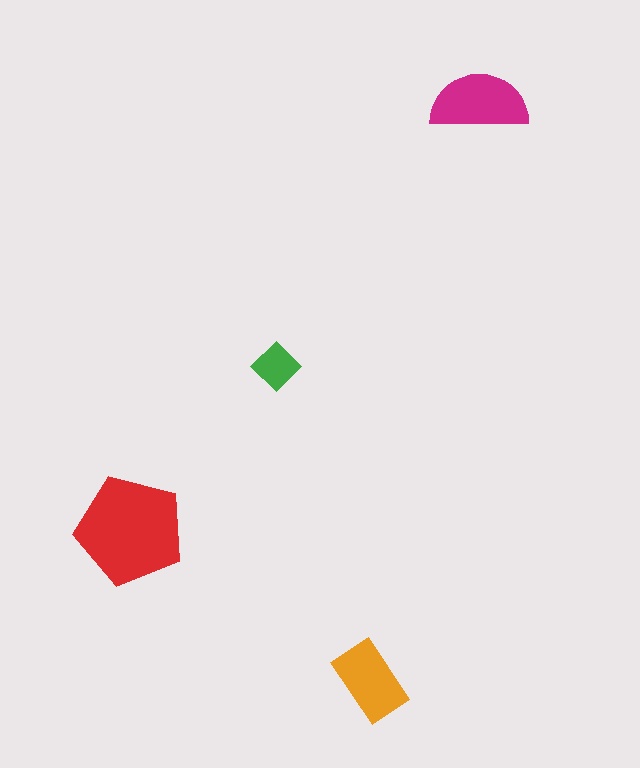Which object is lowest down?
The orange rectangle is bottommost.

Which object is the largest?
The red pentagon.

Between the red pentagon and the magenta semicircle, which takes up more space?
The red pentagon.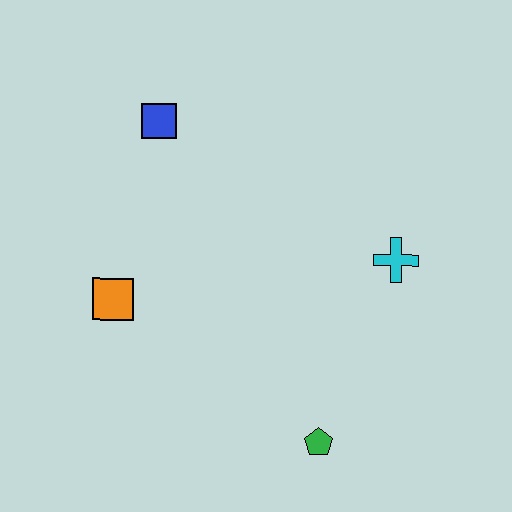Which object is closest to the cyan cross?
The green pentagon is closest to the cyan cross.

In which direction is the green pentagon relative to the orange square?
The green pentagon is to the right of the orange square.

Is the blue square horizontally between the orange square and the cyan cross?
Yes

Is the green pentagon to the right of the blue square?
Yes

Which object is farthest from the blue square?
The green pentagon is farthest from the blue square.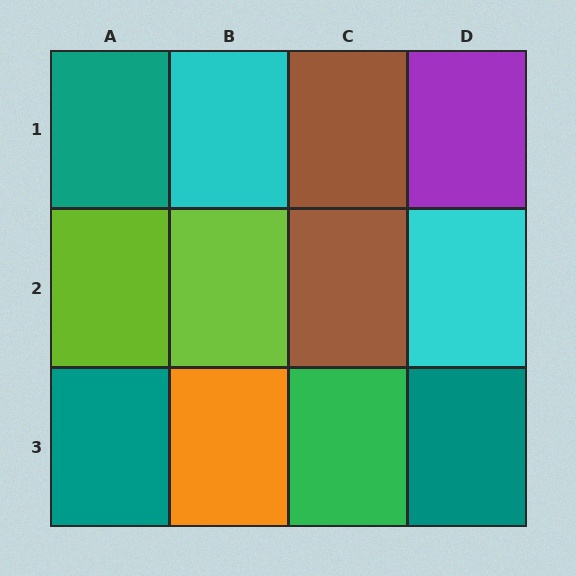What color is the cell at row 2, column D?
Cyan.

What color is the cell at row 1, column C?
Brown.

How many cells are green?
1 cell is green.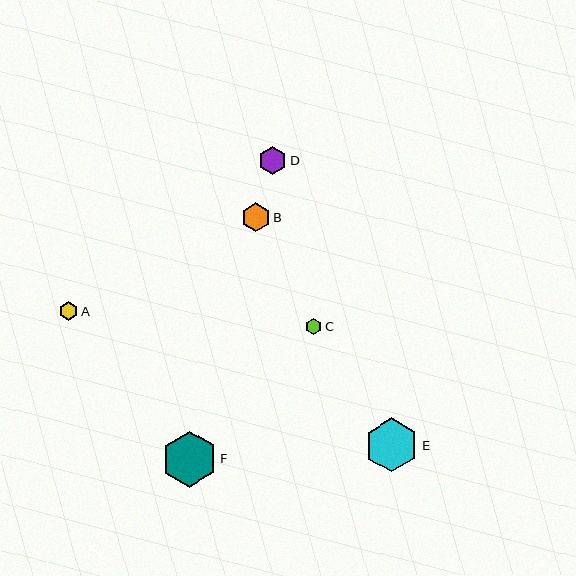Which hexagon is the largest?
Hexagon F is the largest with a size of approximately 56 pixels.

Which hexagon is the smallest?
Hexagon C is the smallest with a size of approximately 16 pixels.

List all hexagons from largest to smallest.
From largest to smallest: F, E, B, D, A, C.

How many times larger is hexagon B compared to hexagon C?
Hexagon B is approximately 1.8 times the size of hexagon C.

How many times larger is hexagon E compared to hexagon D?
Hexagon E is approximately 1.9 times the size of hexagon D.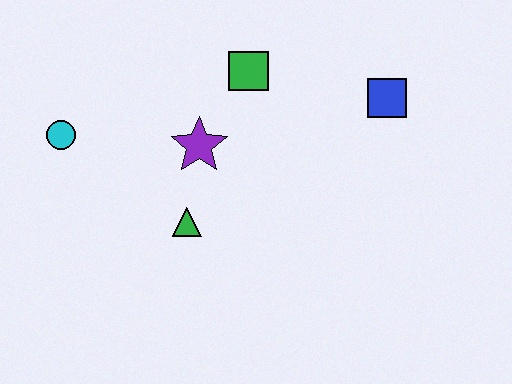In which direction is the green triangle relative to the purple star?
The green triangle is below the purple star.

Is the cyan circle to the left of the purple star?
Yes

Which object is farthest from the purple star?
The blue square is farthest from the purple star.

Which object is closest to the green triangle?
The purple star is closest to the green triangle.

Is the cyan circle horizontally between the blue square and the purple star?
No